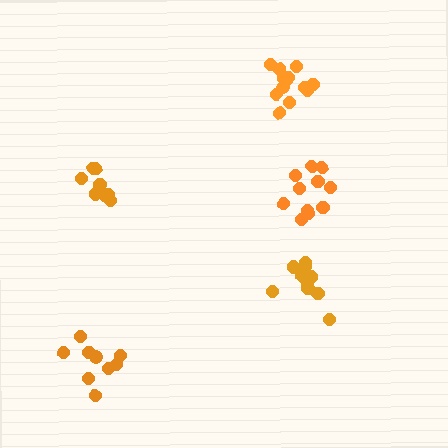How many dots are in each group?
Group 1: 9 dots, Group 2: 10 dots, Group 3: 9 dots, Group 4: 11 dots, Group 5: 13 dots (52 total).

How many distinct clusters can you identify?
There are 5 distinct clusters.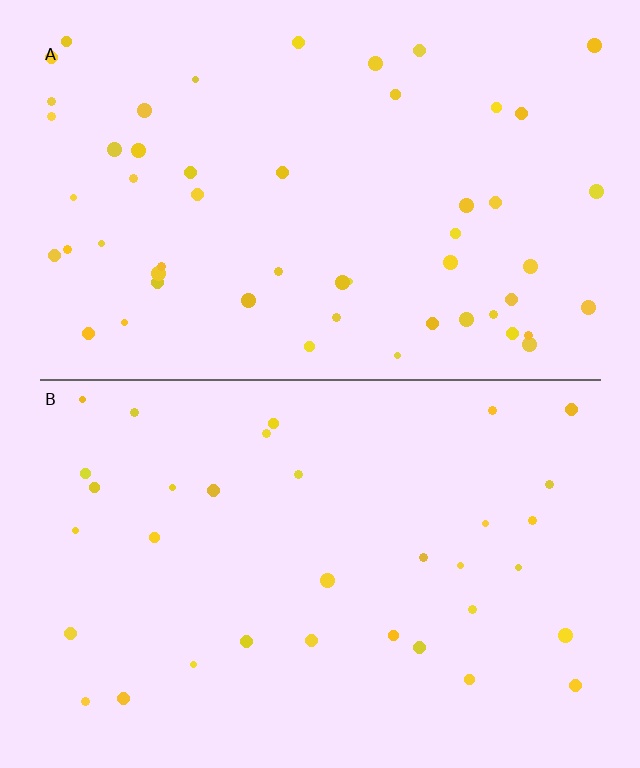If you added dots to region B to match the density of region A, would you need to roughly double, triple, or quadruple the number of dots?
Approximately double.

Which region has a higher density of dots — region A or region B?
A (the top).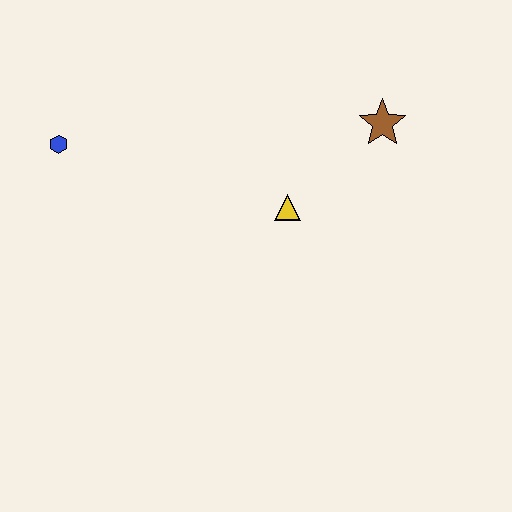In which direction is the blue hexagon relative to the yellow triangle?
The blue hexagon is to the left of the yellow triangle.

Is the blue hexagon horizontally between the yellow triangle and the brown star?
No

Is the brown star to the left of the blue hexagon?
No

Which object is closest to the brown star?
The yellow triangle is closest to the brown star.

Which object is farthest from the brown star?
The blue hexagon is farthest from the brown star.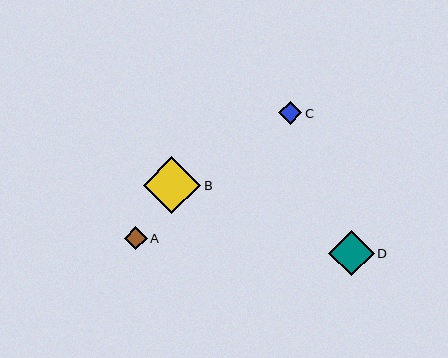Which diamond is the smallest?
Diamond A is the smallest with a size of approximately 23 pixels.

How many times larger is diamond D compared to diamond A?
Diamond D is approximately 2.0 times the size of diamond A.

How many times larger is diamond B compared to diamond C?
Diamond B is approximately 2.5 times the size of diamond C.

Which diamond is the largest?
Diamond B is the largest with a size of approximately 57 pixels.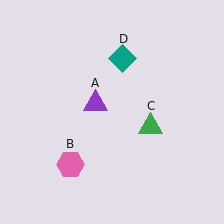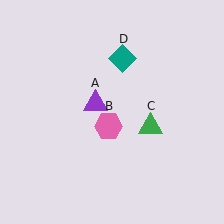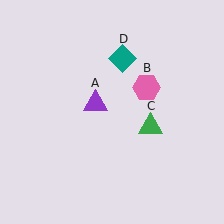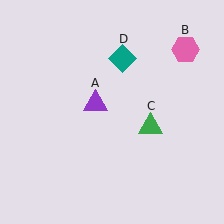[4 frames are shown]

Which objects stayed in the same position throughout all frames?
Purple triangle (object A) and green triangle (object C) and teal diamond (object D) remained stationary.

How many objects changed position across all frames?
1 object changed position: pink hexagon (object B).